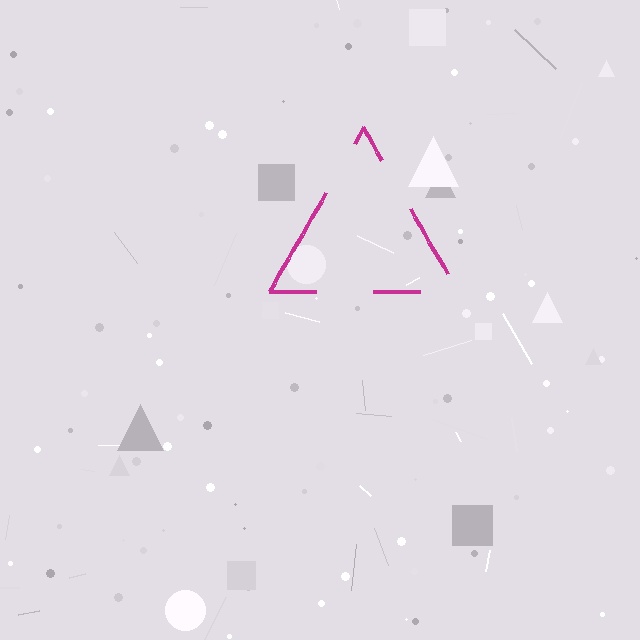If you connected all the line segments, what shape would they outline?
They would outline a triangle.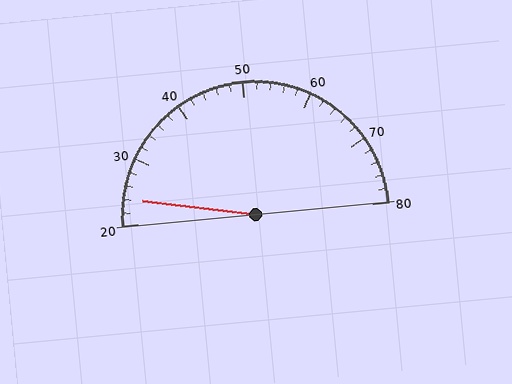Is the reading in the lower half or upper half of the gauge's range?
The reading is in the lower half of the range (20 to 80).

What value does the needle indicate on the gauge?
The needle indicates approximately 24.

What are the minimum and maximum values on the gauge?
The gauge ranges from 20 to 80.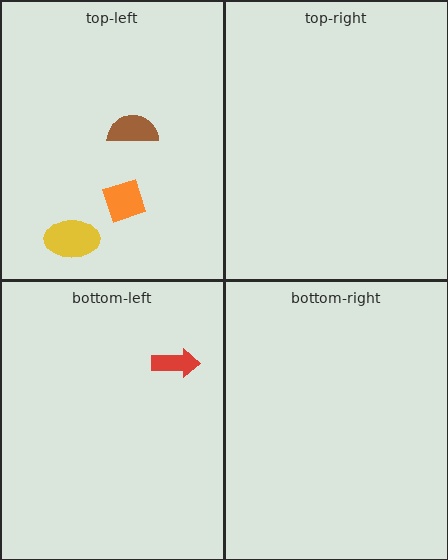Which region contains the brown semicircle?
The top-left region.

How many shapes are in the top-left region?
3.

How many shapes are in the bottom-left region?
1.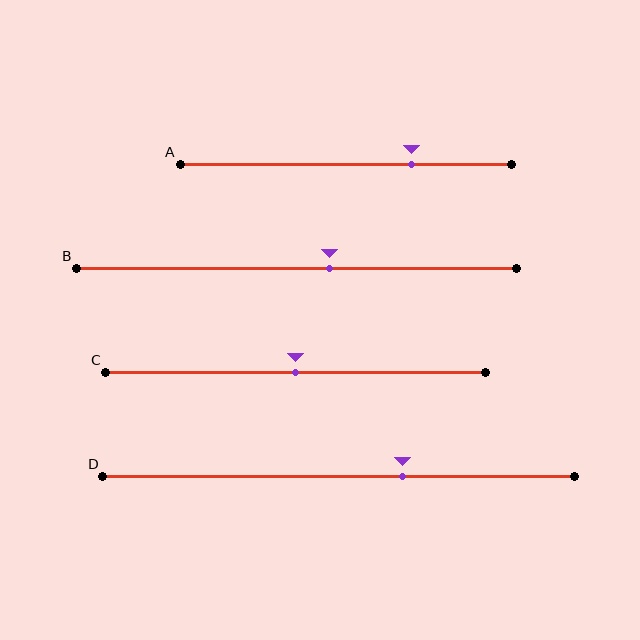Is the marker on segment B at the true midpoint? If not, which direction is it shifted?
No, the marker on segment B is shifted to the right by about 8% of the segment length.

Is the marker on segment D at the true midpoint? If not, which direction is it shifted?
No, the marker on segment D is shifted to the right by about 14% of the segment length.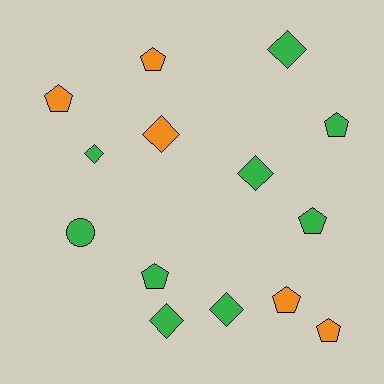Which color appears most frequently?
Green, with 9 objects.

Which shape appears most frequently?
Pentagon, with 7 objects.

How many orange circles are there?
There are no orange circles.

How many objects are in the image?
There are 14 objects.